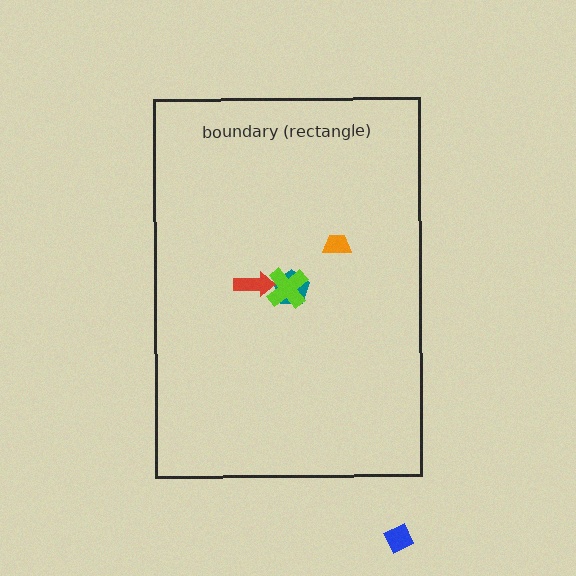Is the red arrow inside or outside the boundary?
Inside.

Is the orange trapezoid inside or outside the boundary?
Inside.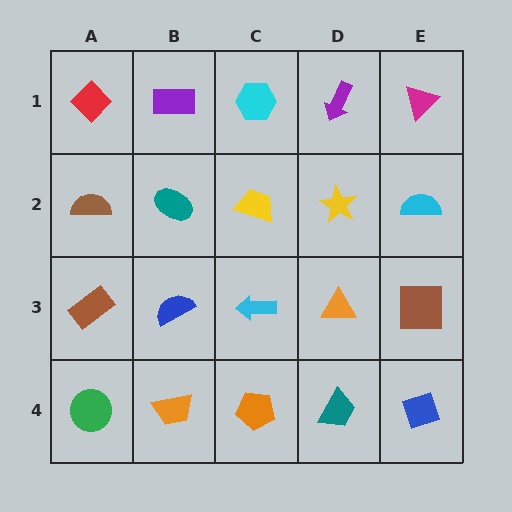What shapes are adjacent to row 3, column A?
A brown semicircle (row 2, column A), a green circle (row 4, column A), a blue semicircle (row 3, column B).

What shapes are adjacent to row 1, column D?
A yellow star (row 2, column D), a cyan hexagon (row 1, column C), a magenta triangle (row 1, column E).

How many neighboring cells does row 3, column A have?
3.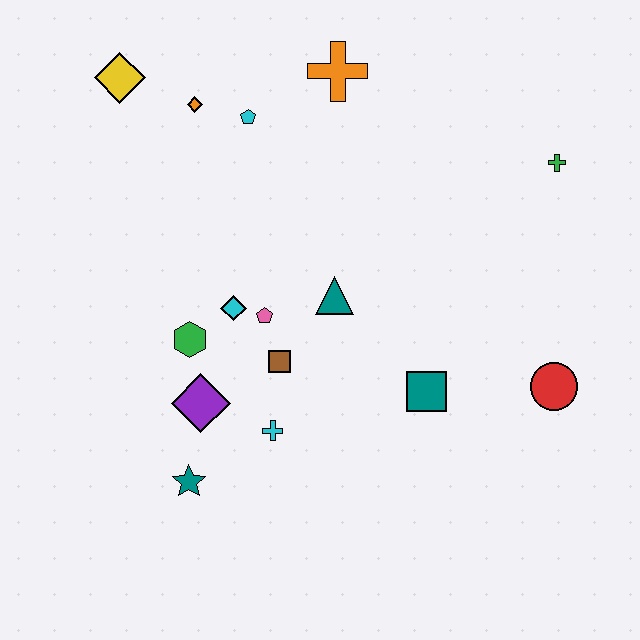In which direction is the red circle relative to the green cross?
The red circle is below the green cross.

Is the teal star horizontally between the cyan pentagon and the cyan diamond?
No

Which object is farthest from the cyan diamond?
The green cross is farthest from the cyan diamond.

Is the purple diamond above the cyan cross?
Yes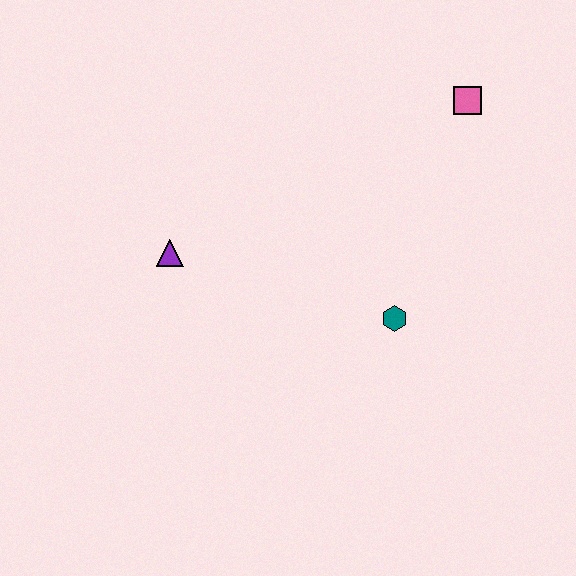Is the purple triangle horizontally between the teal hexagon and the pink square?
No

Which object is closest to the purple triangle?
The teal hexagon is closest to the purple triangle.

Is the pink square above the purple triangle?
Yes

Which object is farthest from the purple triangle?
The pink square is farthest from the purple triangle.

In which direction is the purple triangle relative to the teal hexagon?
The purple triangle is to the left of the teal hexagon.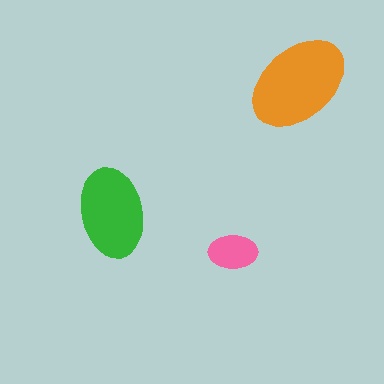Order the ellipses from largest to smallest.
the orange one, the green one, the pink one.